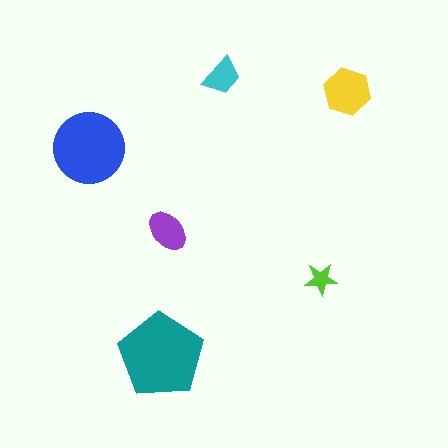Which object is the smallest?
The lime star.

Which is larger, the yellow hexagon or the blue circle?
The blue circle.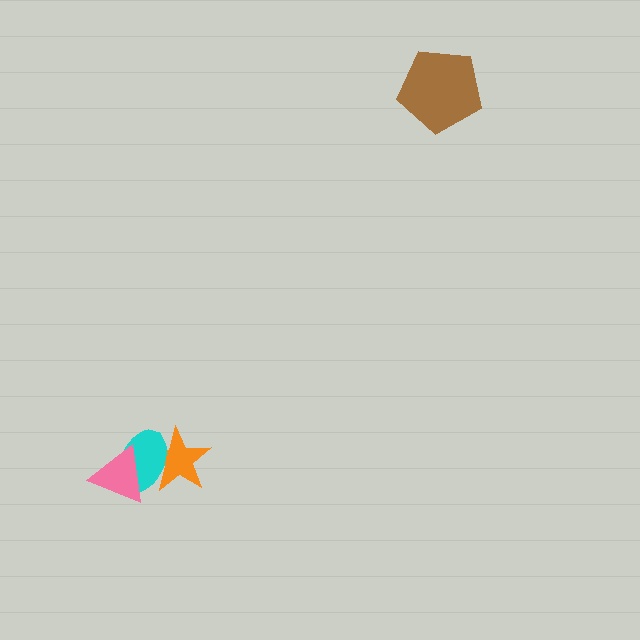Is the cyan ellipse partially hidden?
Yes, it is partially covered by another shape.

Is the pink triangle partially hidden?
No, no other shape covers it.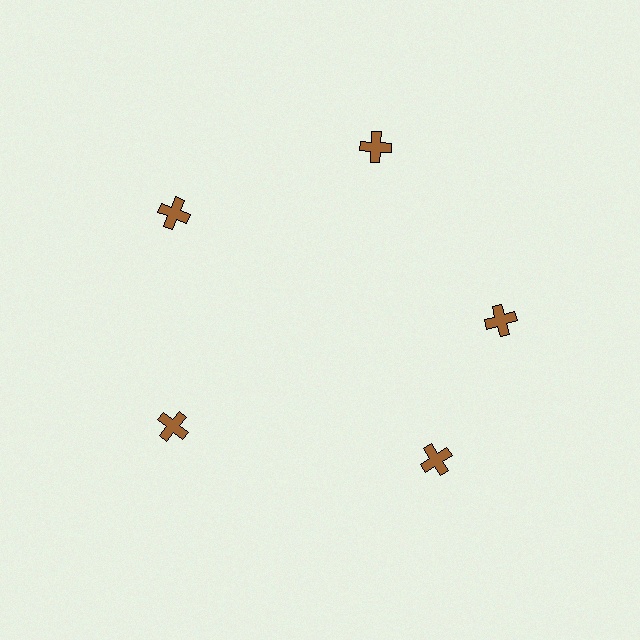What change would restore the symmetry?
The symmetry would be restored by rotating it back into even spacing with its neighbors so that all 5 crosses sit at equal angles and equal distance from the center.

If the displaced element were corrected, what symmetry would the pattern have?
It would have 5-fold rotational symmetry — the pattern would map onto itself every 72 degrees.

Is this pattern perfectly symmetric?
No. The 5 brown crosses are arranged in a ring, but one element near the 5 o'clock position is rotated out of alignment along the ring, breaking the 5-fold rotational symmetry.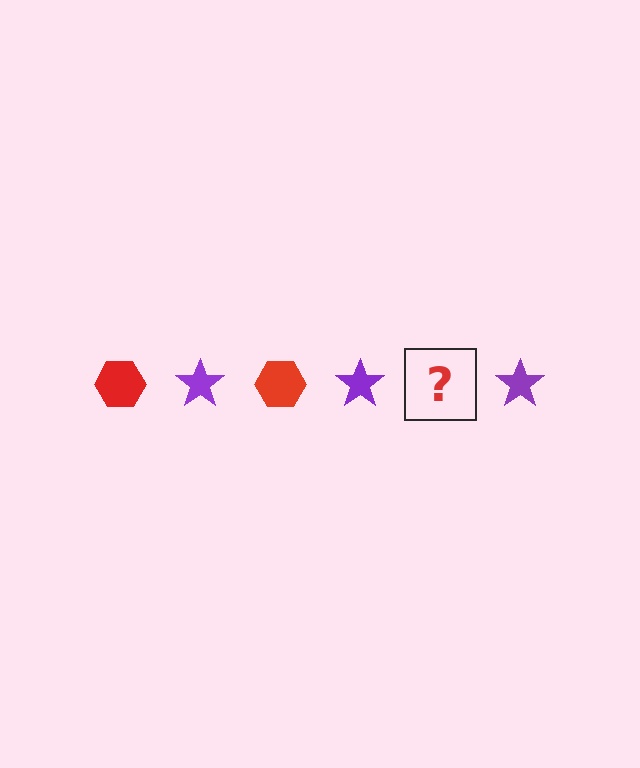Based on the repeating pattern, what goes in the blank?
The blank should be a red hexagon.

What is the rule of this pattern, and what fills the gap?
The rule is that the pattern alternates between red hexagon and purple star. The gap should be filled with a red hexagon.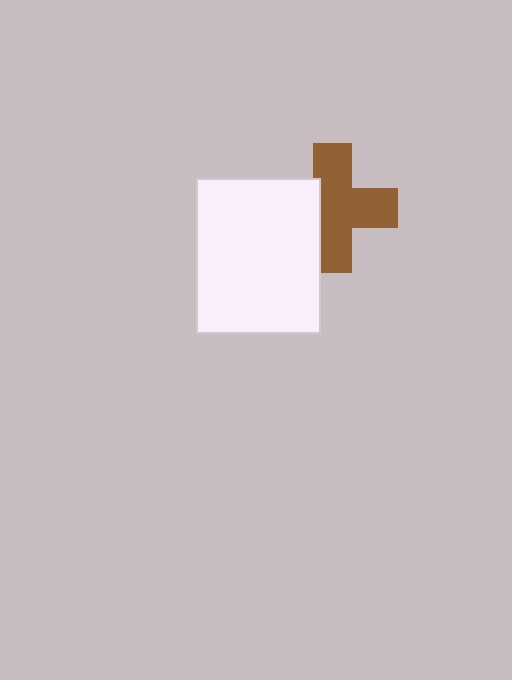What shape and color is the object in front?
The object in front is a white rectangle.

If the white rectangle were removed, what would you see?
You would see the complete brown cross.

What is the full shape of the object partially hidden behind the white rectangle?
The partially hidden object is a brown cross.